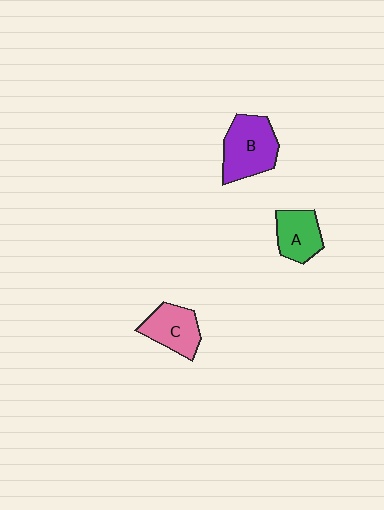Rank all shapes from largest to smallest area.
From largest to smallest: B (purple), C (pink), A (green).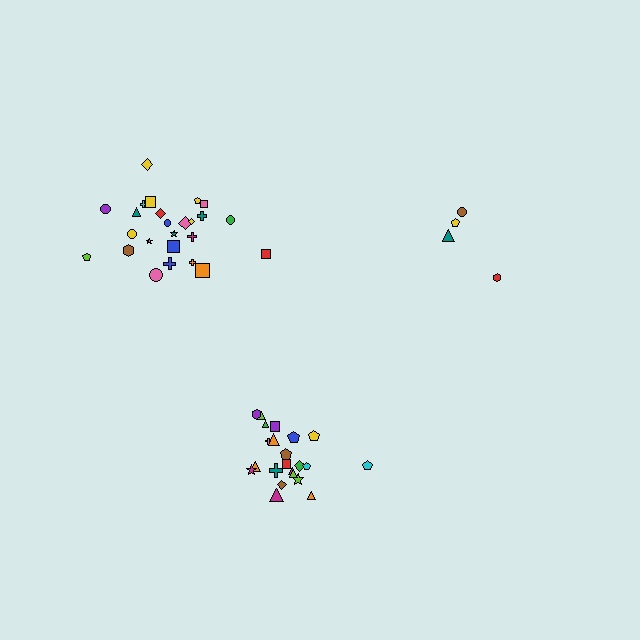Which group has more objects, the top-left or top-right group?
The top-left group.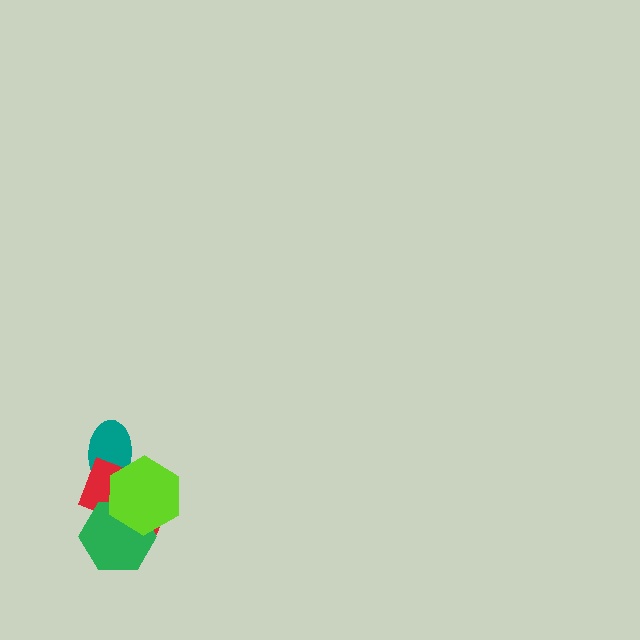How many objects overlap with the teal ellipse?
2 objects overlap with the teal ellipse.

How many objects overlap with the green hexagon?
2 objects overlap with the green hexagon.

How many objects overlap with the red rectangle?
3 objects overlap with the red rectangle.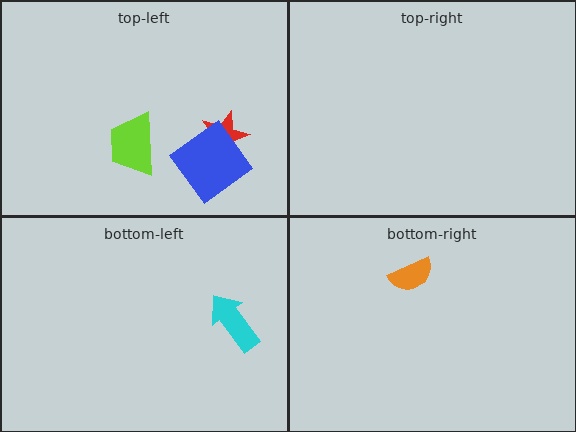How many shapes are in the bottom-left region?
1.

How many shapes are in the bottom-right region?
1.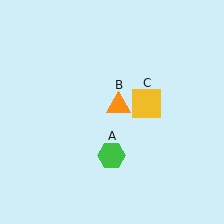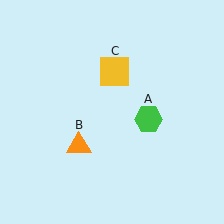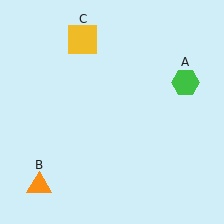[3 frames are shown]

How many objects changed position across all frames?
3 objects changed position: green hexagon (object A), orange triangle (object B), yellow square (object C).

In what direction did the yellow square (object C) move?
The yellow square (object C) moved up and to the left.